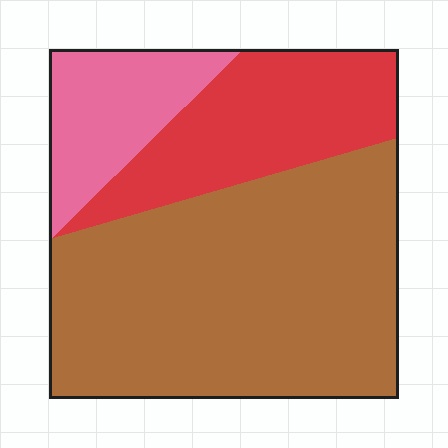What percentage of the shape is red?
Red covers 25% of the shape.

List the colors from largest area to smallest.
From largest to smallest: brown, red, pink.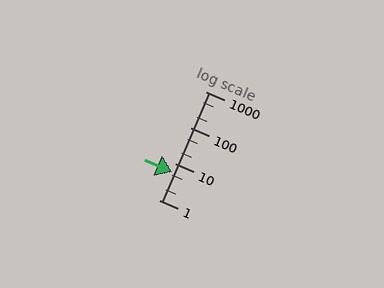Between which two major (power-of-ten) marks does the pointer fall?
The pointer is between 1 and 10.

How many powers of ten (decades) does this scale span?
The scale spans 3 decades, from 1 to 1000.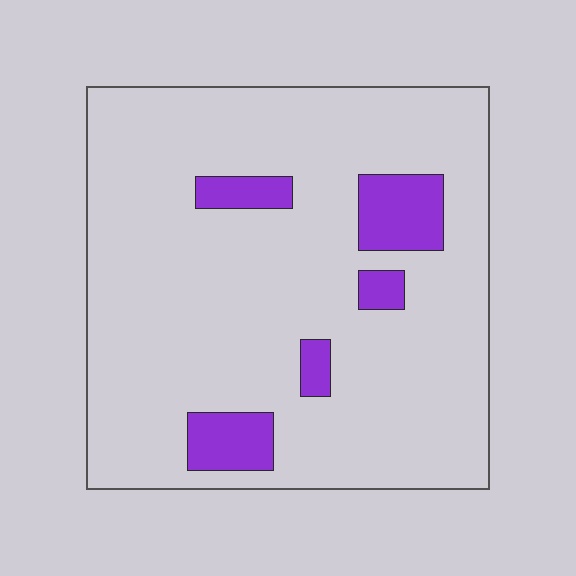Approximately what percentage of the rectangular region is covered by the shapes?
Approximately 10%.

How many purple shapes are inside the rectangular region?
5.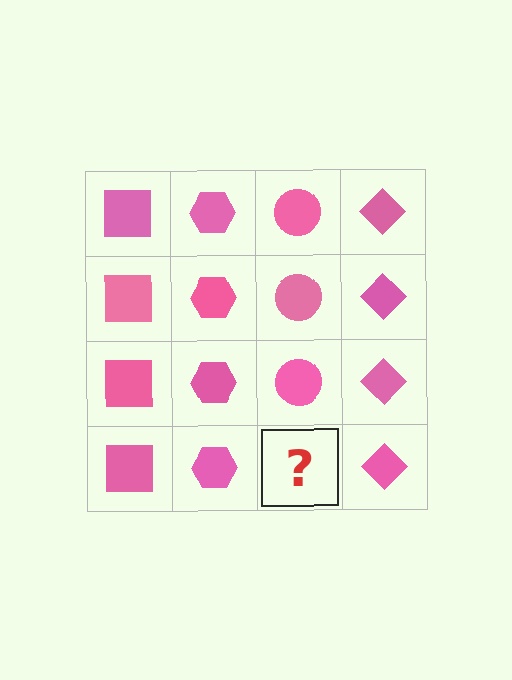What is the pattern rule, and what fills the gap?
The rule is that each column has a consistent shape. The gap should be filled with a pink circle.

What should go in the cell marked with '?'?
The missing cell should contain a pink circle.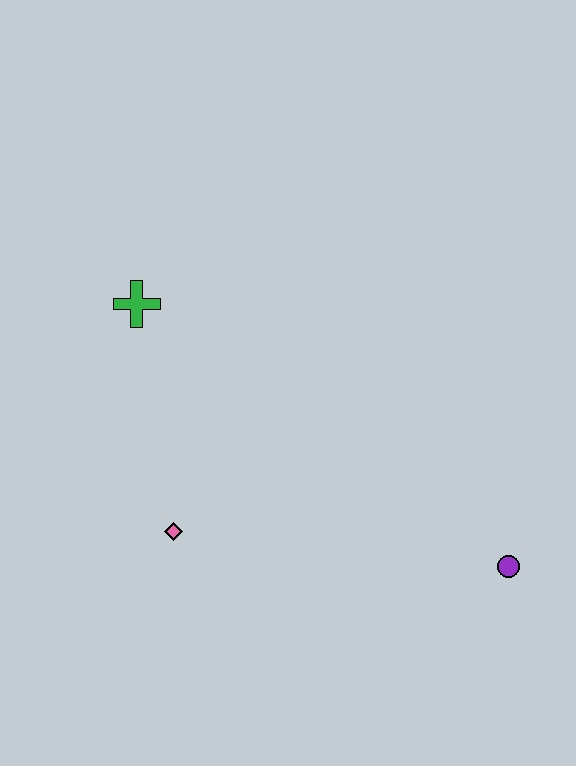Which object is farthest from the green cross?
The purple circle is farthest from the green cross.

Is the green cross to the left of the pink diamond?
Yes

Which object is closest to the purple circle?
The pink diamond is closest to the purple circle.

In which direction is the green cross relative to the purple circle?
The green cross is to the left of the purple circle.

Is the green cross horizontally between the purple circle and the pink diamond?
No